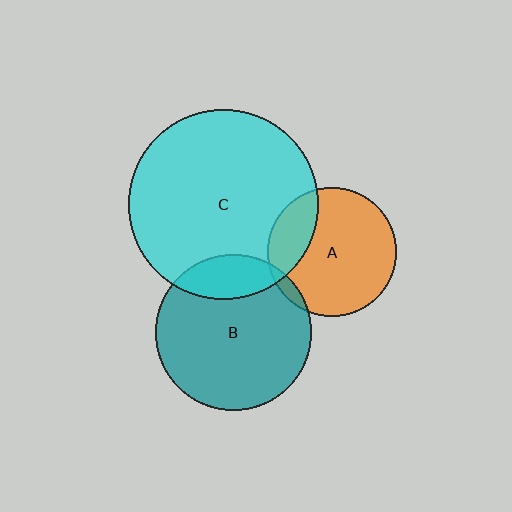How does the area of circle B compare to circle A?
Approximately 1.5 times.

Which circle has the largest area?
Circle C (cyan).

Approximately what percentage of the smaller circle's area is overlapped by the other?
Approximately 5%.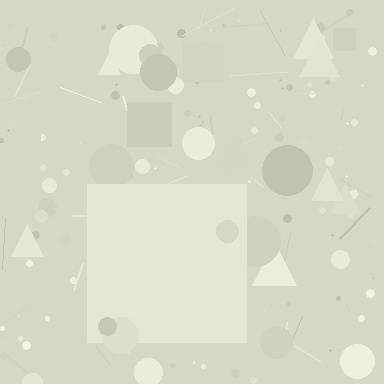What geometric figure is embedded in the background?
A square is embedded in the background.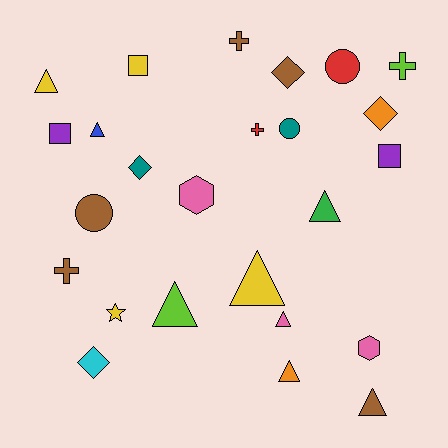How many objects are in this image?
There are 25 objects.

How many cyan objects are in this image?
There is 1 cyan object.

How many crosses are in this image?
There are 4 crosses.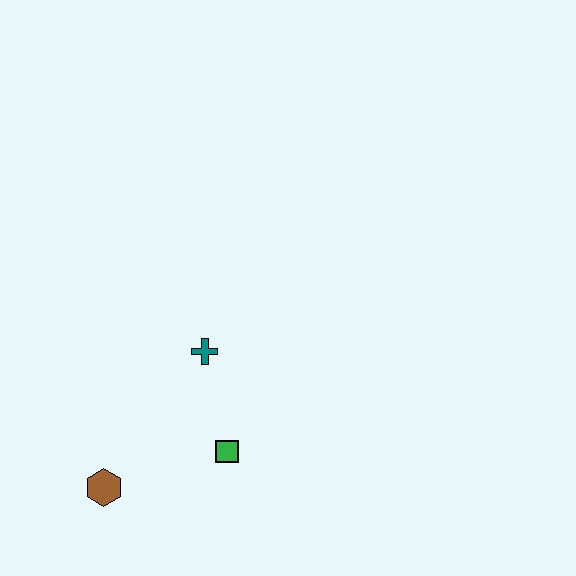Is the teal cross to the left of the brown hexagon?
No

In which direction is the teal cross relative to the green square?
The teal cross is above the green square.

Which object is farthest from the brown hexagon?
The teal cross is farthest from the brown hexagon.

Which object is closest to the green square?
The teal cross is closest to the green square.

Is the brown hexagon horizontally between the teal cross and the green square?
No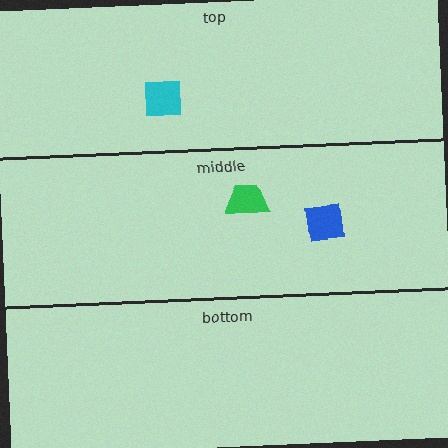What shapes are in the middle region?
The green trapezoid, the blue square.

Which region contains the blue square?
The middle region.